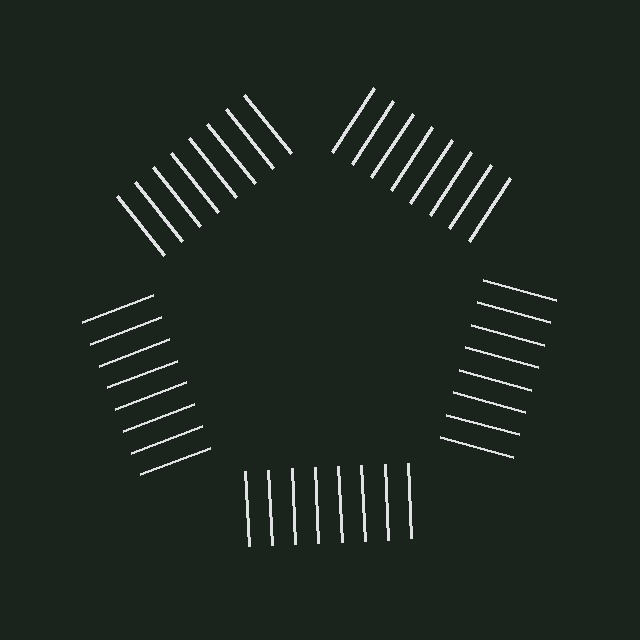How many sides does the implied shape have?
5 sides — the line-ends trace a pentagon.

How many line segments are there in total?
40 — 8 along each of the 5 edges.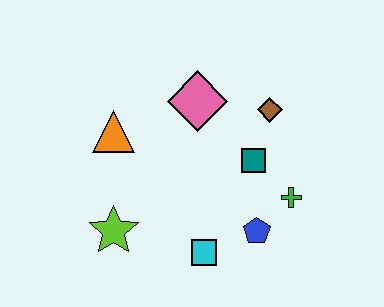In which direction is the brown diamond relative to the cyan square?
The brown diamond is above the cyan square.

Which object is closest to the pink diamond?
The brown diamond is closest to the pink diamond.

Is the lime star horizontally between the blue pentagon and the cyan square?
No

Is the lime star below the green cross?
Yes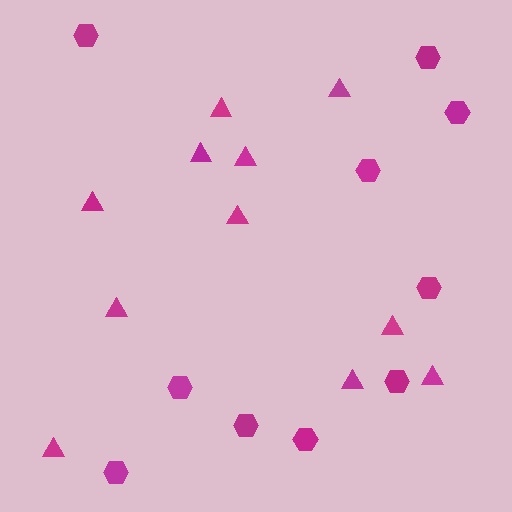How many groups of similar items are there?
There are 2 groups: one group of triangles (11) and one group of hexagons (10).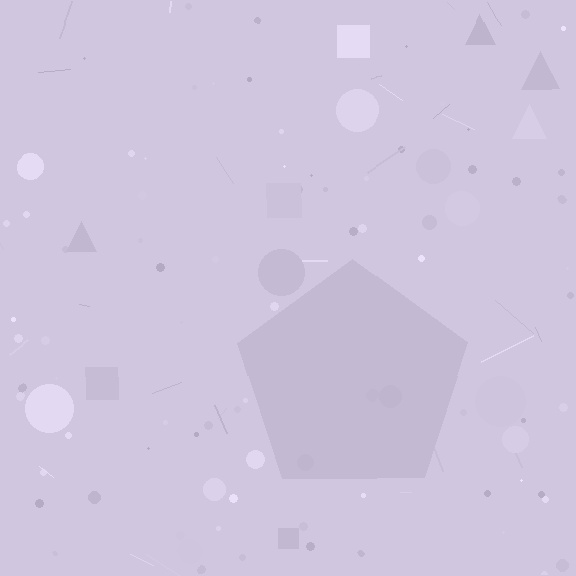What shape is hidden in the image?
A pentagon is hidden in the image.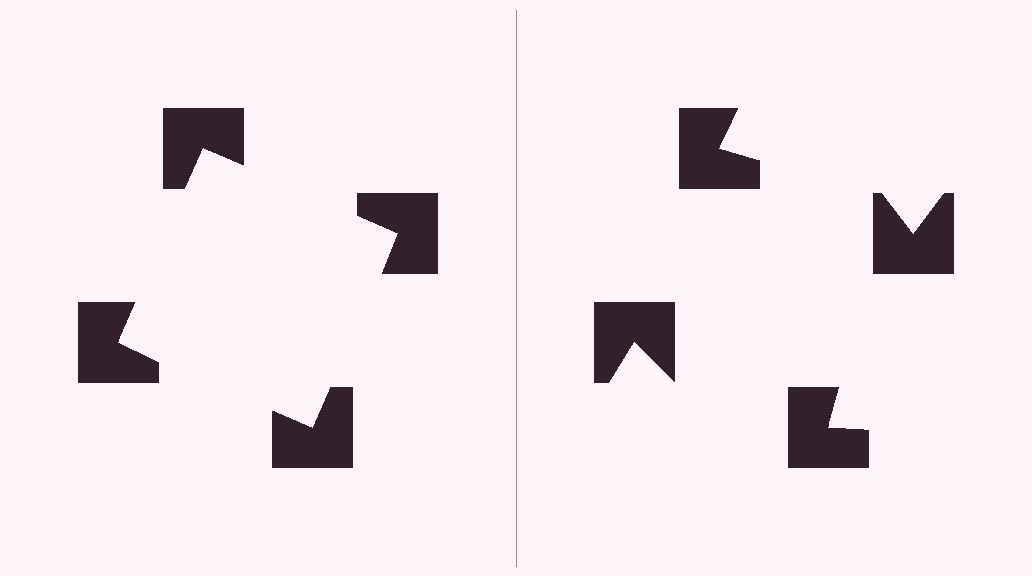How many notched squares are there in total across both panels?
8 — 4 on each side.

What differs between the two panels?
The notched squares are positioned identically on both sides; only the wedge orientations differ. On the left they align to a square; on the right they are misaligned.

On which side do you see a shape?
An illusory square appears on the left side. On the right side the wedge cuts are rotated, so no coherent shape forms.